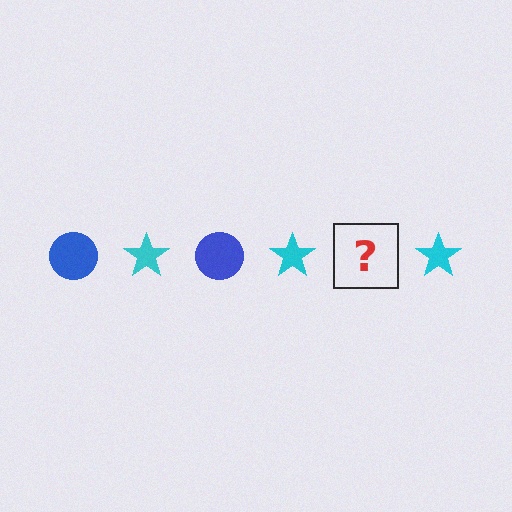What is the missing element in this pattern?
The missing element is a blue circle.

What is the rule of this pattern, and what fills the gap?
The rule is that the pattern alternates between blue circle and cyan star. The gap should be filled with a blue circle.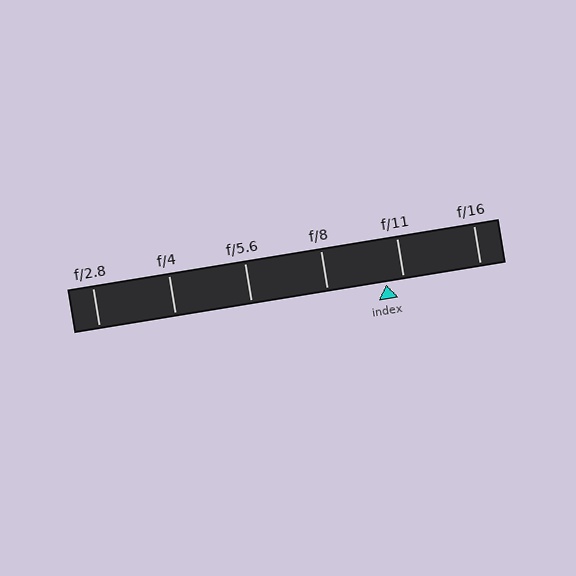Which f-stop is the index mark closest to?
The index mark is closest to f/11.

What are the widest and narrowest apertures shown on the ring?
The widest aperture shown is f/2.8 and the narrowest is f/16.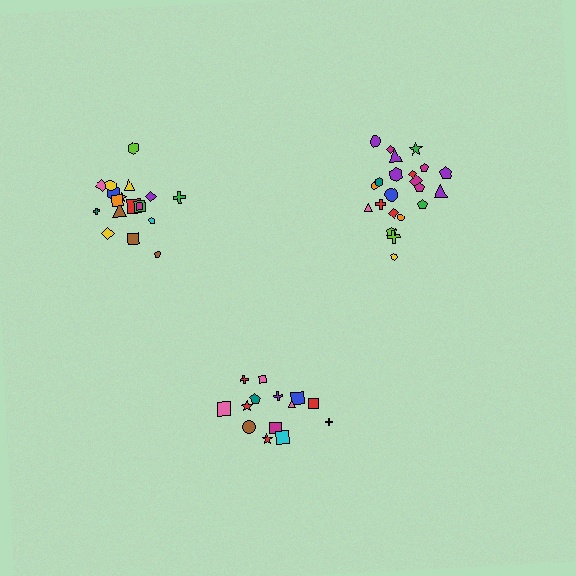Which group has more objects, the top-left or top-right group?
The top-right group.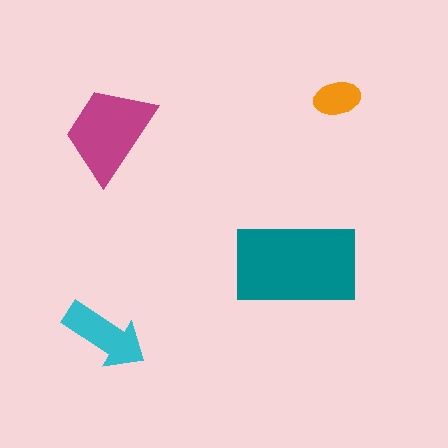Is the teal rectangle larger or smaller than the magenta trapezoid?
Larger.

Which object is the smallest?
The orange ellipse.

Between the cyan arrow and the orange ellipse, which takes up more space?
The cyan arrow.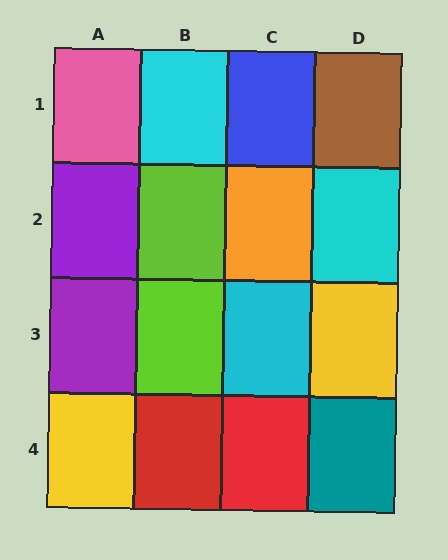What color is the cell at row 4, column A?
Yellow.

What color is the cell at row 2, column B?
Lime.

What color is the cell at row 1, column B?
Cyan.